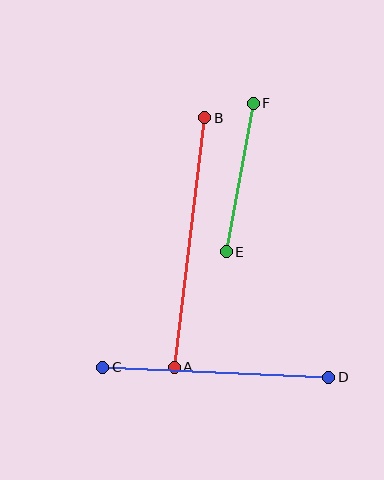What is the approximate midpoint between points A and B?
The midpoint is at approximately (190, 243) pixels.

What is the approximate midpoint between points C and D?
The midpoint is at approximately (216, 372) pixels.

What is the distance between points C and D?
The distance is approximately 227 pixels.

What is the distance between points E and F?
The distance is approximately 151 pixels.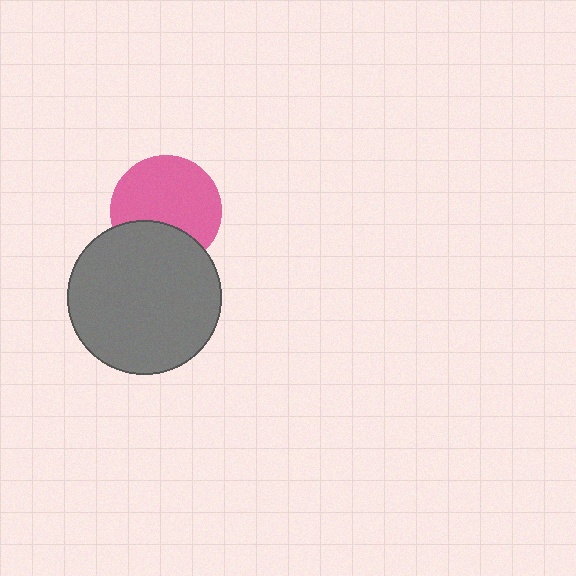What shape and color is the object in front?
The object in front is a gray circle.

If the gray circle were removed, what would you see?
You would see the complete pink circle.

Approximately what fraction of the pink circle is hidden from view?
Roughly 30% of the pink circle is hidden behind the gray circle.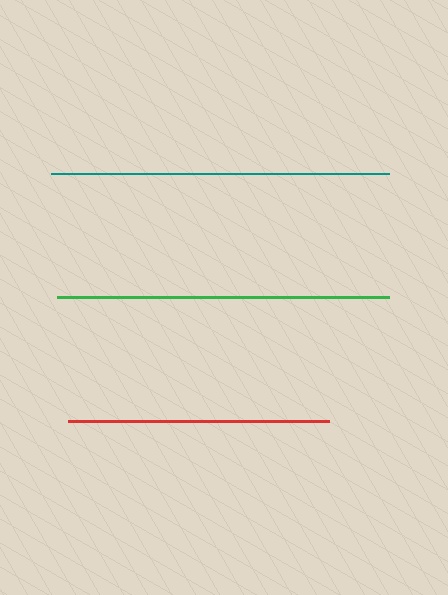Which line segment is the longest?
The teal line is the longest at approximately 338 pixels.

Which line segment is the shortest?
The red line is the shortest at approximately 261 pixels.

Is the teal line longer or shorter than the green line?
The teal line is longer than the green line.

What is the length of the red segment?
The red segment is approximately 261 pixels long.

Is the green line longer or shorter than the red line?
The green line is longer than the red line.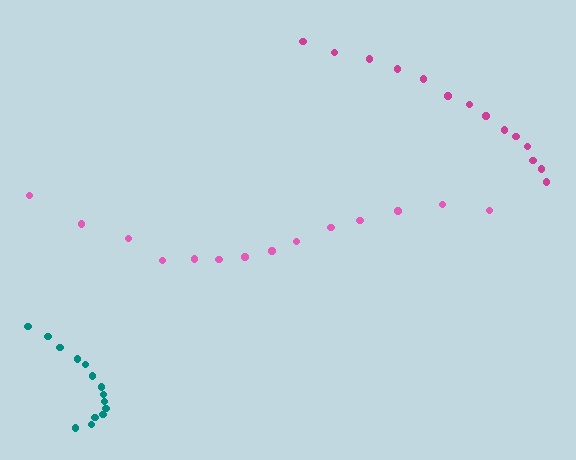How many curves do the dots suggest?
There are 3 distinct paths.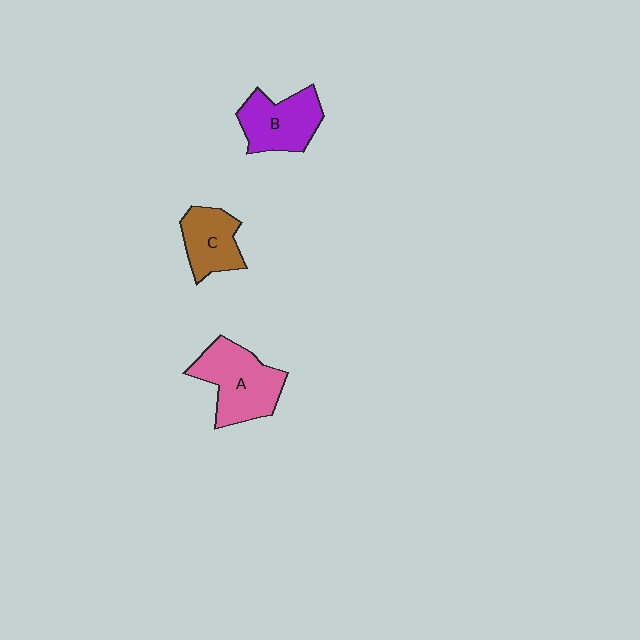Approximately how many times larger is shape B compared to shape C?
Approximately 1.2 times.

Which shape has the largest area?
Shape A (pink).